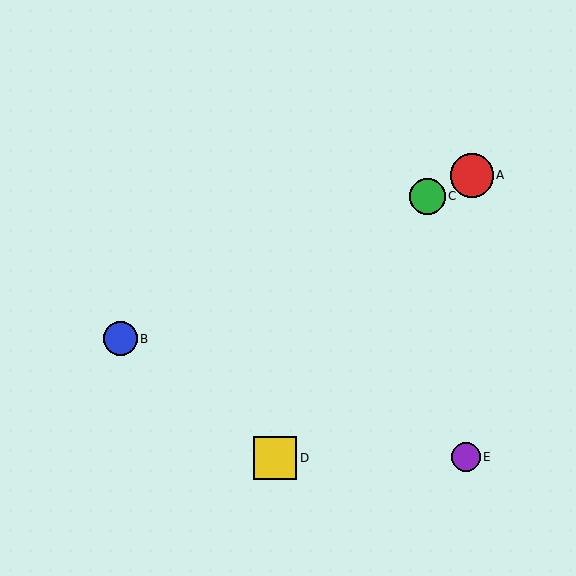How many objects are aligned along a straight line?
3 objects (A, B, C) are aligned along a straight line.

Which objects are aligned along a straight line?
Objects A, B, C are aligned along a straight line.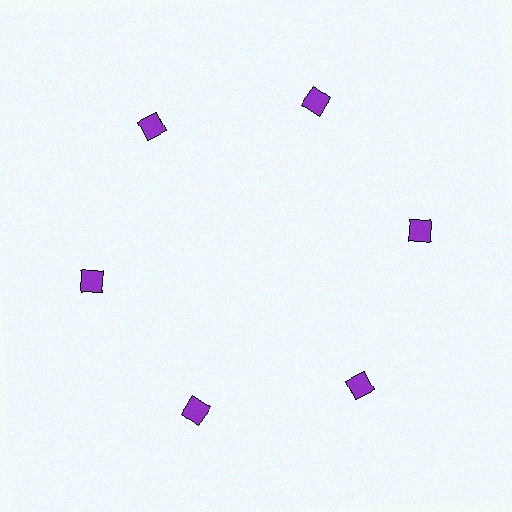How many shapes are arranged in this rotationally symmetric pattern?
There are 6 shapes, arranged in 6 groups of 1.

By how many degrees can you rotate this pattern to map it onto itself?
The pattern maps onto itself every 60 degrees of rotation.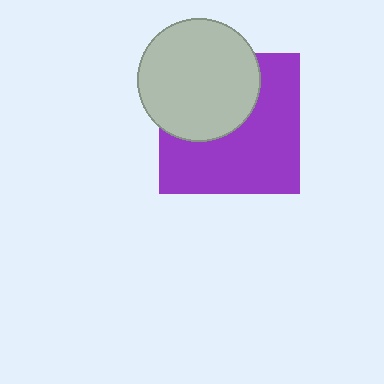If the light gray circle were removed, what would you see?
You would see the complete purple square.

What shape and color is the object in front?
The object in front is a light gray circle.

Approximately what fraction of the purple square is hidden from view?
Roughly 40% of the purple square is hidden behind the light gray circle.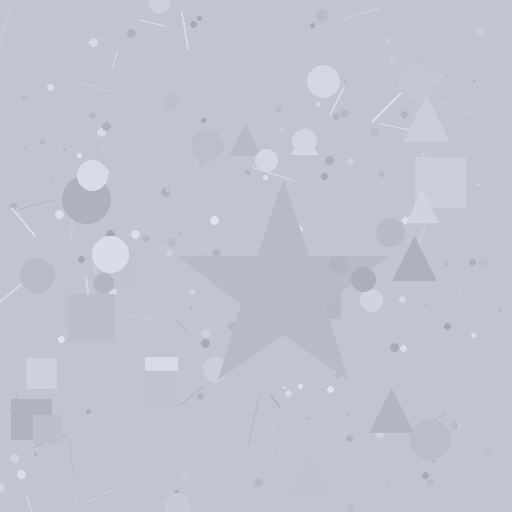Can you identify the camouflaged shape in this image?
The camouflaged shape is a star.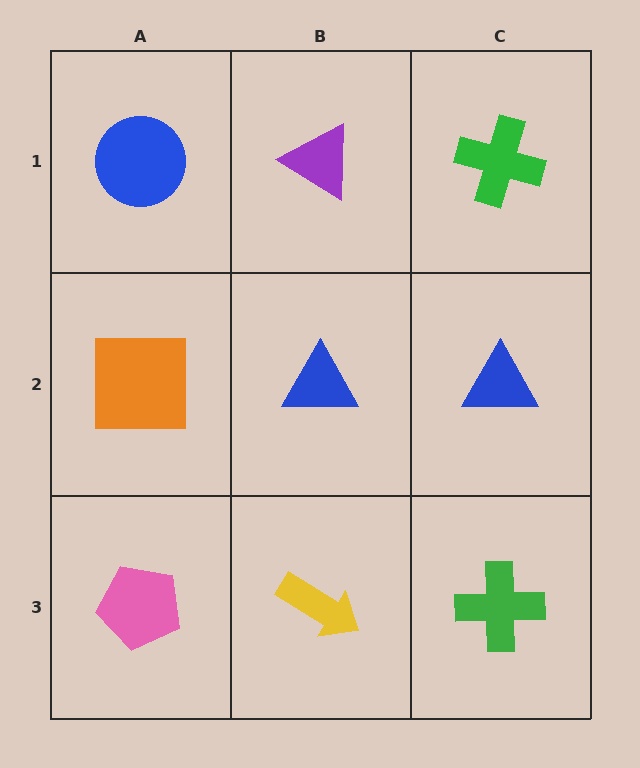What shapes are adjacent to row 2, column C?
A green cross (row 1, column C), a green cross (row 3, column C), a blue triangle (row 2, column B).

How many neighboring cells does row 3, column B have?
3.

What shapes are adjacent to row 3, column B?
A blue triangle (row 2, column B), a pink pentagon (row 3, column A), a green cross (row 3, column C).